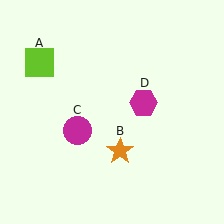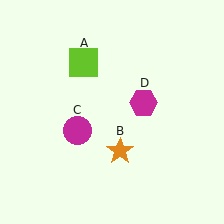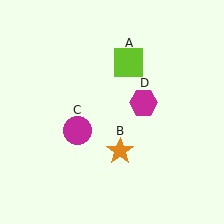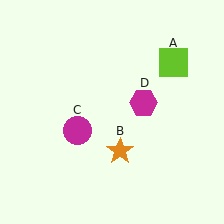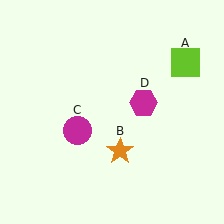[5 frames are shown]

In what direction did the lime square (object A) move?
The lime square (object A) moved right.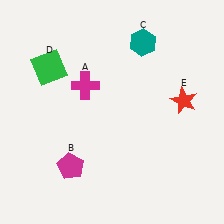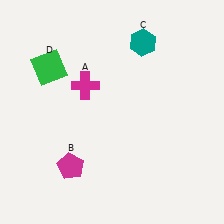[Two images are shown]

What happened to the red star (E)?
The red star (E) was removed in Image 2. It was in the top-right area of Image 1.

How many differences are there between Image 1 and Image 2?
There is 1 difference between the two images.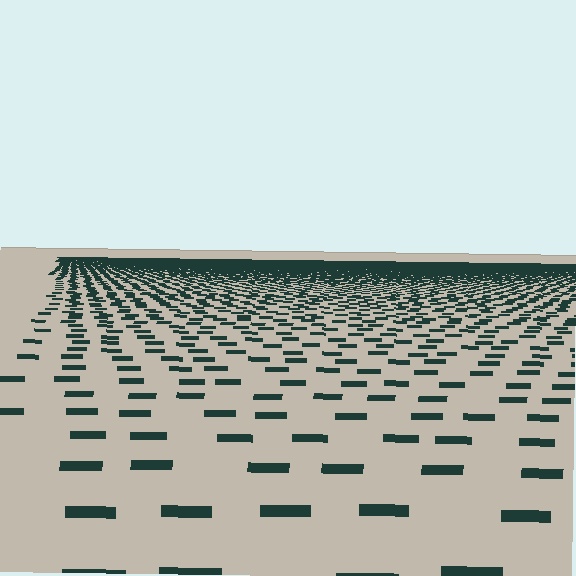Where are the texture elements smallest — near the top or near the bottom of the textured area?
Near the top.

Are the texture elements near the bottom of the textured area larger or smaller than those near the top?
Larger. Near the bottom, elements are closer to the viewer and appear at a bigger on-screen size.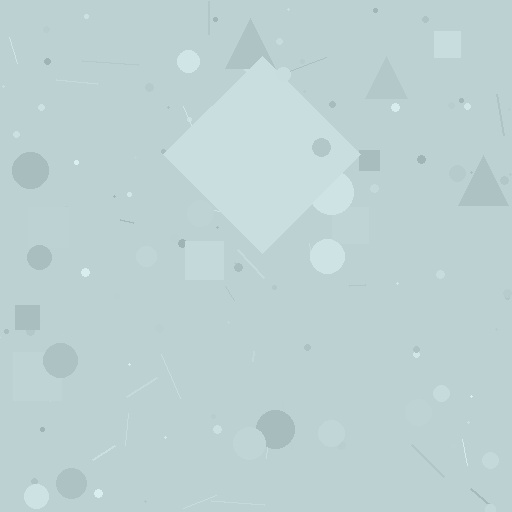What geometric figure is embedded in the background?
A diamond is embedded in the background.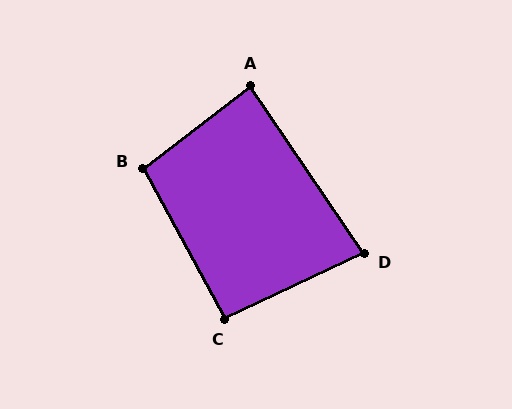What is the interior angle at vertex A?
Approximately 87 degrees (approximately right).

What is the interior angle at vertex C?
Approximately 93 degrees (approximately right).